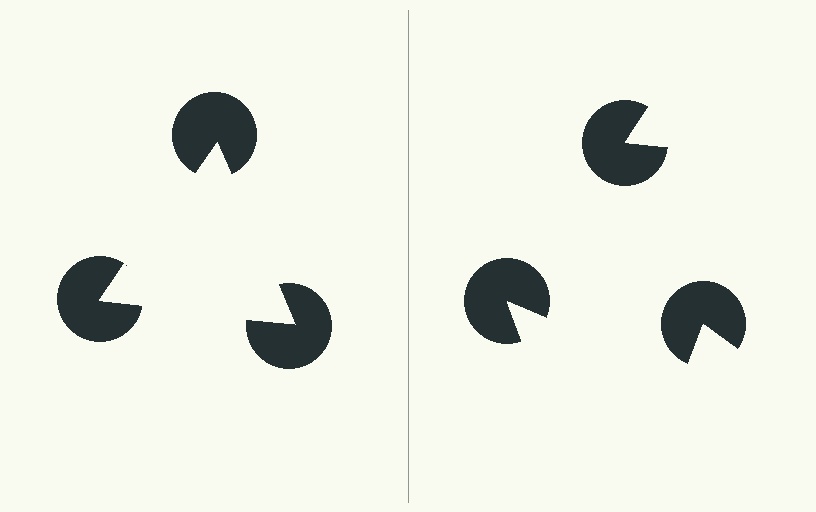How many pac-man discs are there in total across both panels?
6 — 3 on each side.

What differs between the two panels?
The pac-man discs are positioned identically on both sides; only the wedge orientations differ. On the left they align to a triangle; on the right they are misaligned.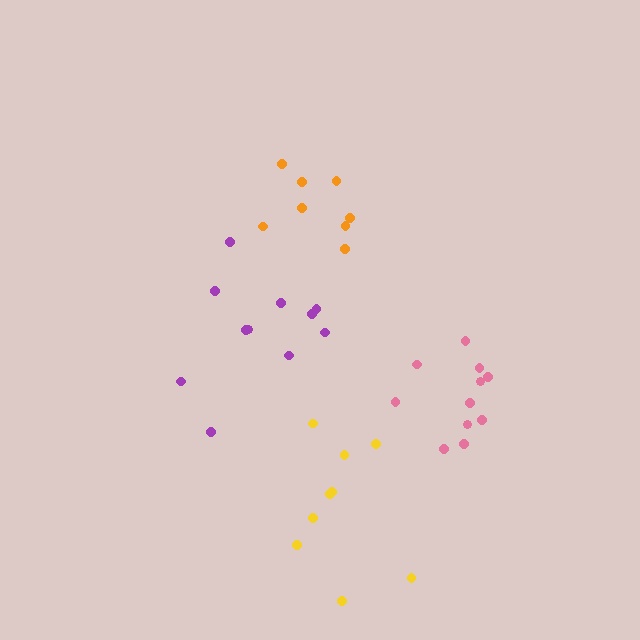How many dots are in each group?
Group 1: 11 dots, Group 2: 11 dots, Group 3: 8 dots, Group 4: 9 dots (39 total).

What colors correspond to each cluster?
The clusters are colored: purple, pink, orange, yellow.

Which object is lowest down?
The yellow cluster is bottommost.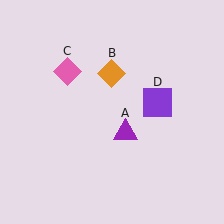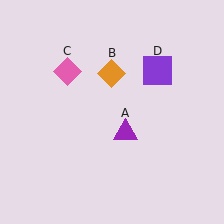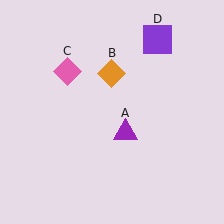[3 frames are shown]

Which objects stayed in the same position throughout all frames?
Purple triangle (object A) and orange diamond (object B) and pink diamond (object C) remained stationary.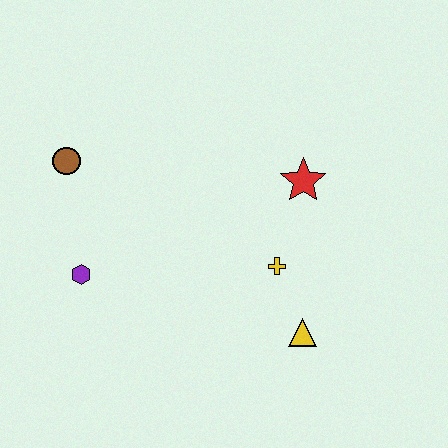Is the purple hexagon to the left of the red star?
Yes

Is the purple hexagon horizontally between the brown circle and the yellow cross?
Yes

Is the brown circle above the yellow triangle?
Yes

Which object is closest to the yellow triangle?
The yellow cross is closest to the yellow triangle.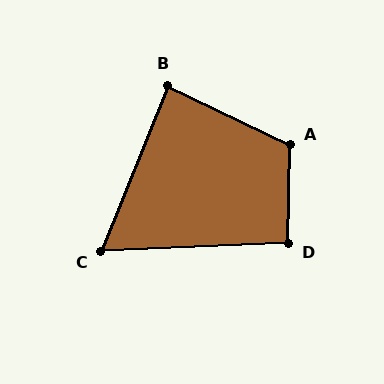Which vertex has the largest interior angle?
A, at approximately 115 degrees.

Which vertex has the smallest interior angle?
C, at approximately 65 degrees.